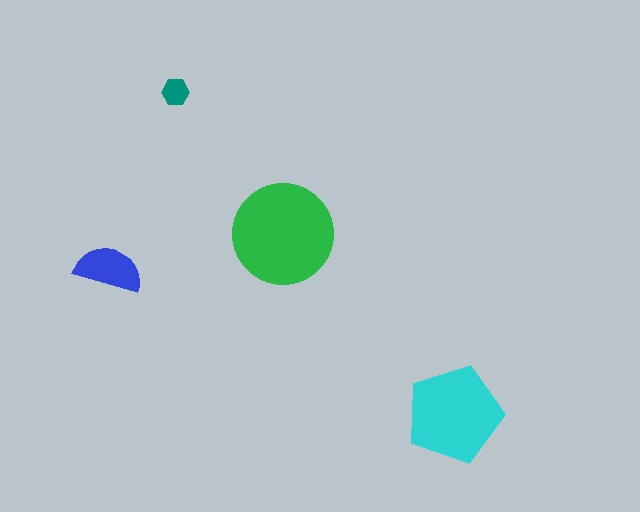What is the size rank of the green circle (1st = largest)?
1st.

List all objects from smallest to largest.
The teal hexagon, the blue semicircle, the cyan pentagon, the green circle.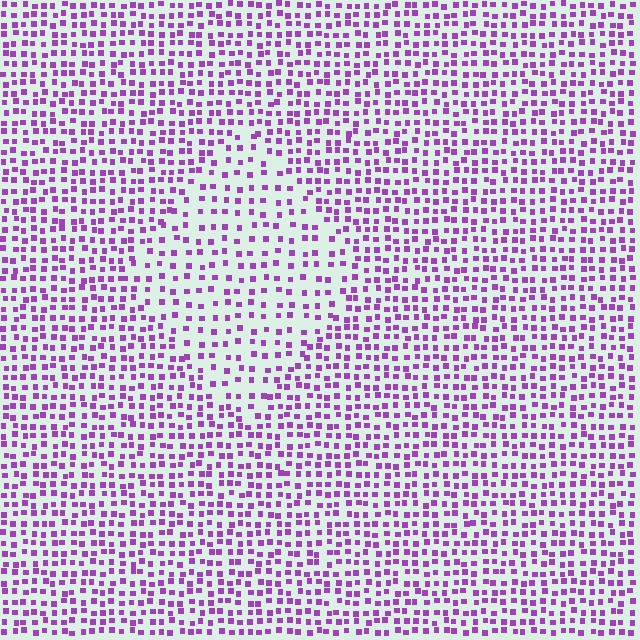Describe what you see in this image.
The image contains small purple elements arranged at two different densities. A diamond-shaped region is visible where the elements are less densely packed than the surrounding area.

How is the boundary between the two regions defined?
The boundary is defined by a change in element density (approximately 1.7x ratio). All elements are the same color, size, and shape.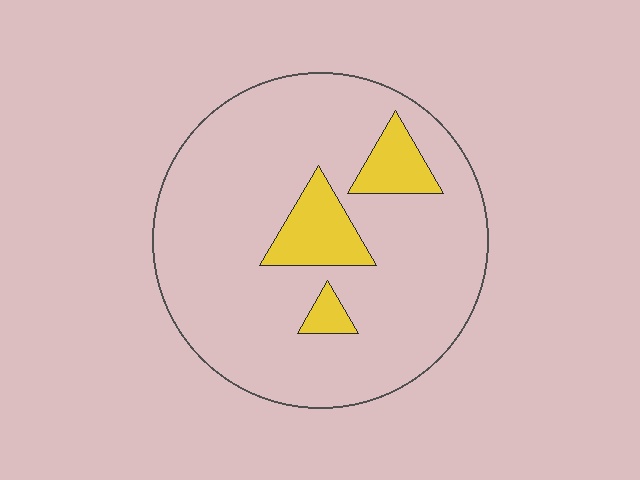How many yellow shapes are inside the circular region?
3.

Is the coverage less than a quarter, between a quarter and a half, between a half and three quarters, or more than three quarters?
Less than a quarter.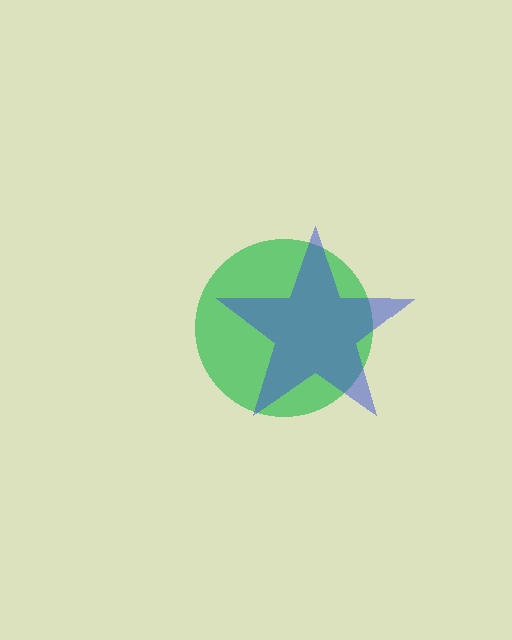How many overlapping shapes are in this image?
There are 2 overlapping shapes in the image.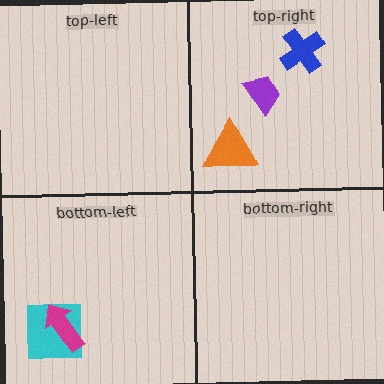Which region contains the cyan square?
The bottom-left region.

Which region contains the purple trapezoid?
The top-right region.